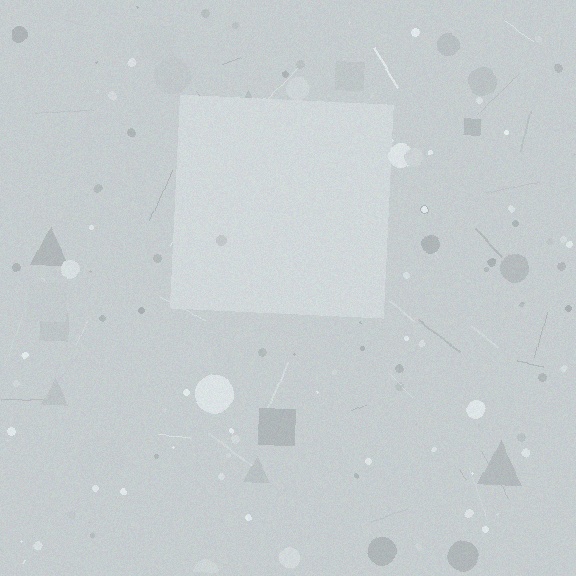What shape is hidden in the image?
A square is hidden in the image.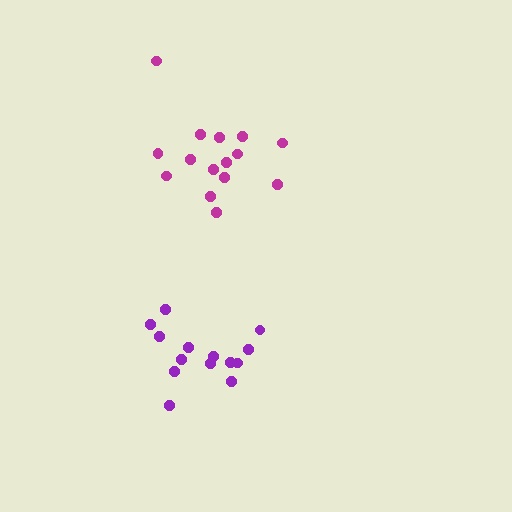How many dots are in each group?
Group 1: 15 dots, Group 2: 14 dots (29 total).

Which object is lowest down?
The purple cluster is bottommost.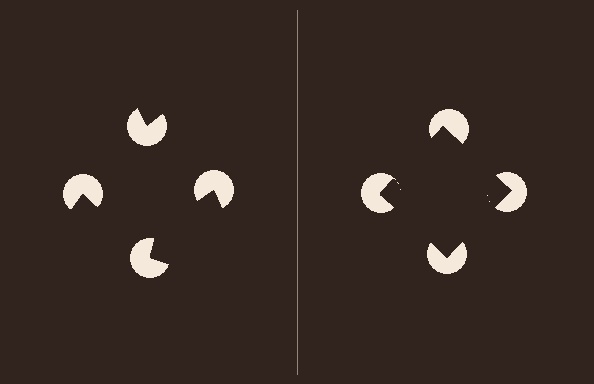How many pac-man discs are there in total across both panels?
8 — 4 on each side.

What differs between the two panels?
The pac-man discs are positioned identically on both sides; only the wedge orientations differ. On the right they align to a square; on the left they are misaligned.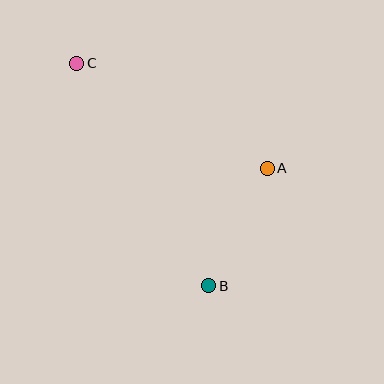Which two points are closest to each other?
Points A and B are closest to each other.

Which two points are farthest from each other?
Points B and C are farthest from each other.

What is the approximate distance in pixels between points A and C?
The distance between A and C is approximately 217 pixels.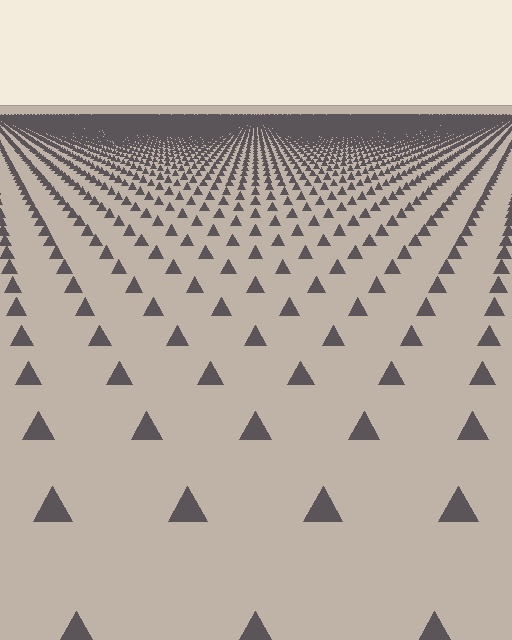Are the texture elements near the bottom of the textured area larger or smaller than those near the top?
Larger. Near the bottom, elements are closer to the viewer and appear at a bigger on-screen size.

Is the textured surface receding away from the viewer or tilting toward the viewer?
The surface is receding away from the viewer. Texture elements get smaller and denser toward the top.